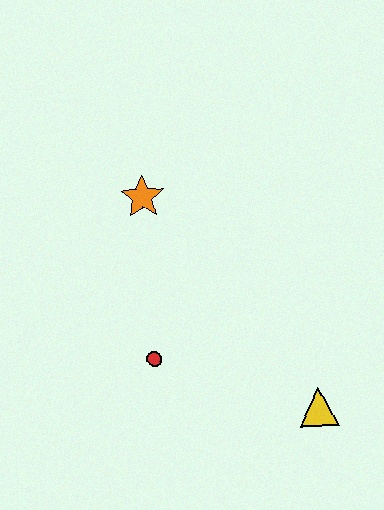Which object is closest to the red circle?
The orange star is closest to the red circle.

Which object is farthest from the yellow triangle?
The orange star is farthest from the yellow triangle.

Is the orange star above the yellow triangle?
Yes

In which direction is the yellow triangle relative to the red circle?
The yellow triangle is to the right of the red circle.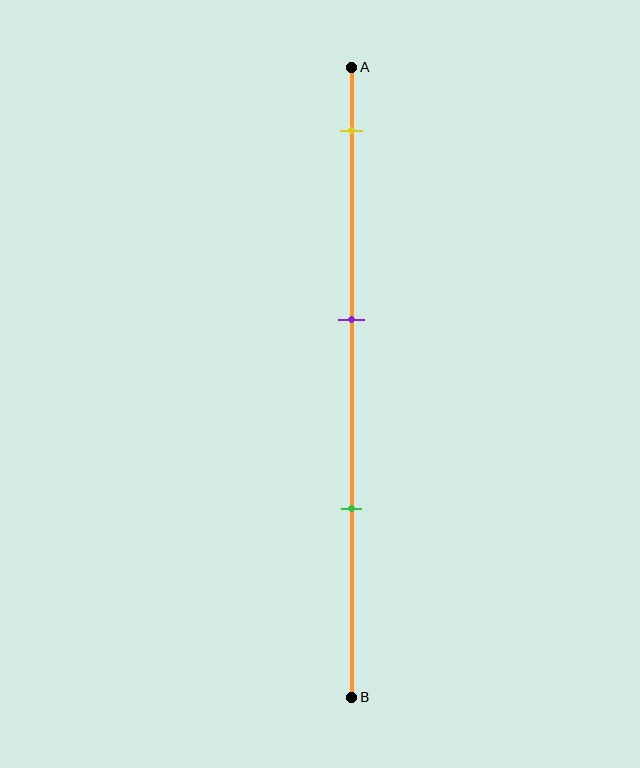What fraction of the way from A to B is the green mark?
The green mark is approximately 70% (0.7) of the way from A to B.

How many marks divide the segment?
There are 3 marks dividing the segment.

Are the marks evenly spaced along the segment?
Yes, the marks are approximately evenly spaced.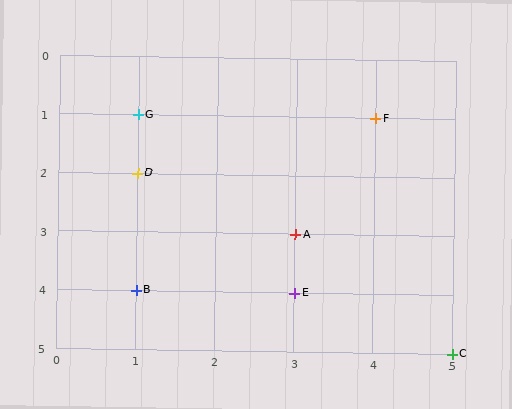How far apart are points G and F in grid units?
Points G and F are 3 columns apart.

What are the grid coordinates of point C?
Point C is at grid coordinates (5, 5).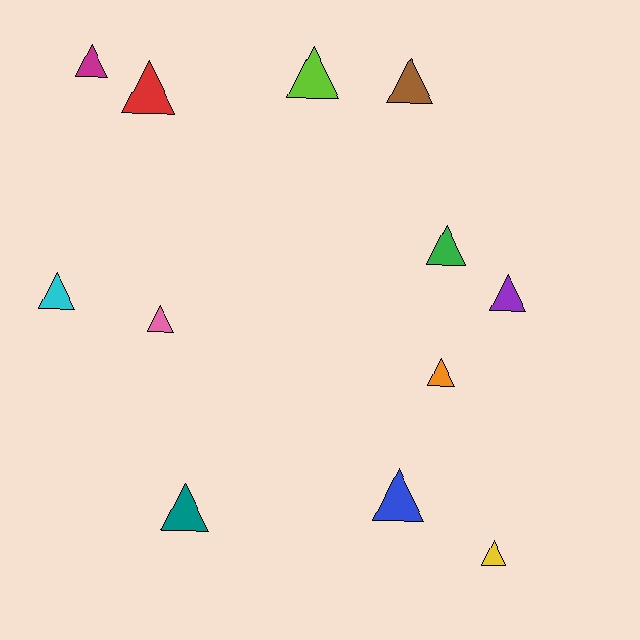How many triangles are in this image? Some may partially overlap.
There are 12 triangles.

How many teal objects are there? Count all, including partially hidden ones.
There is 1 teal object.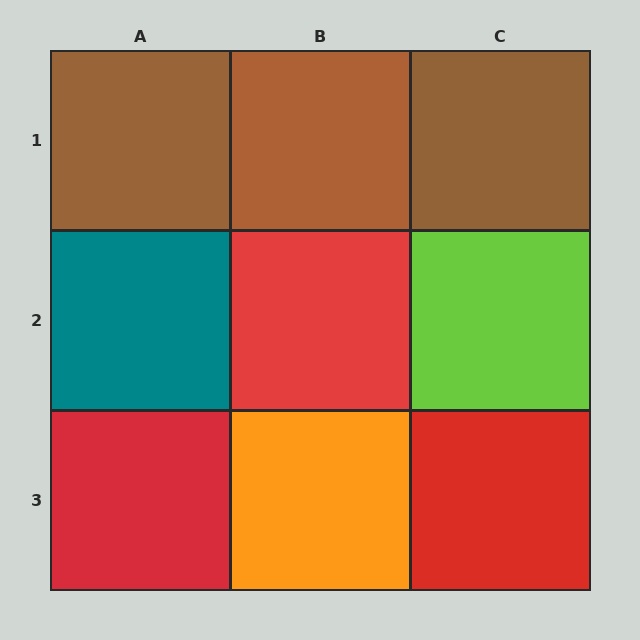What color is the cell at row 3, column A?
Red.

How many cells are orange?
1 cell is orange.